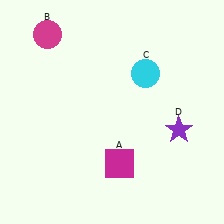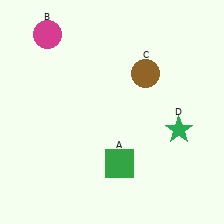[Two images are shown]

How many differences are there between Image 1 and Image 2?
There are 3 differences between the two images.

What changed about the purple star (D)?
In Image 1, D is purple. In Image 2, it changed to green.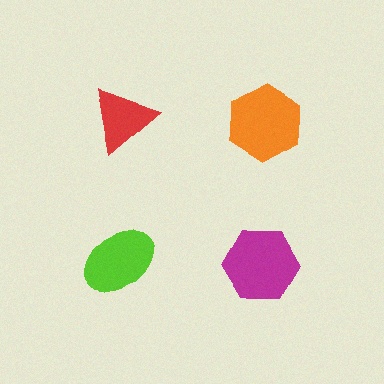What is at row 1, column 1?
A red triangle.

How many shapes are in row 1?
2 shapes.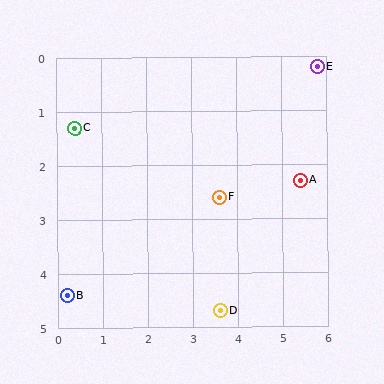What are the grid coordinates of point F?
Point F is at approximately (3.6, 2.6).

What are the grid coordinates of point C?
Point C is at approximately (0.4, 1.3).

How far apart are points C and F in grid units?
Points C and F are about 3.5 grid units apart.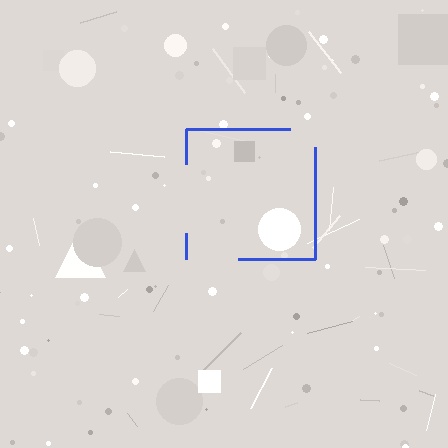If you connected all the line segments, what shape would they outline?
They would outline a square.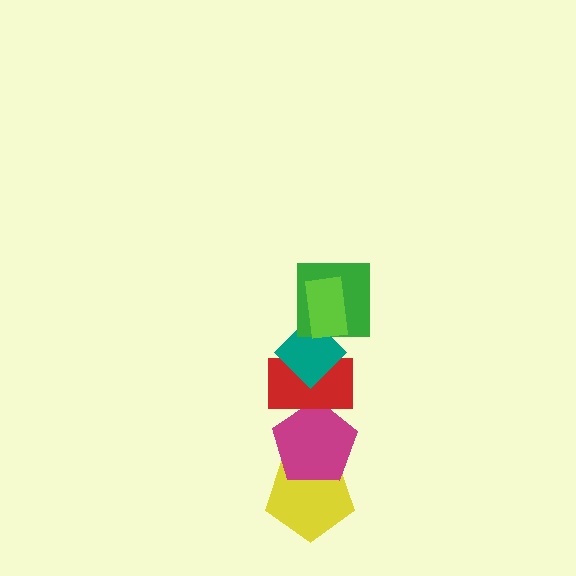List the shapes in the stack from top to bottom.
From top to bottom: the lime rectangle, the green square, the teal diamond, the red rectangle, the magenta pentagon, the yellow pentagon.